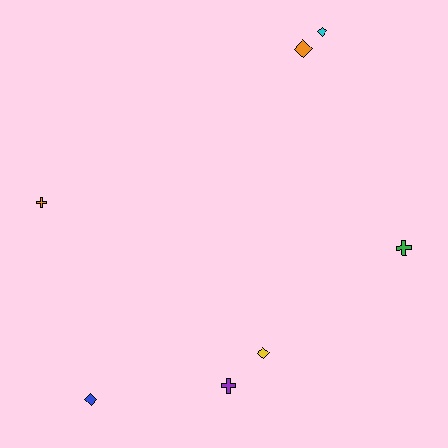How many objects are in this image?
There are 7 objects.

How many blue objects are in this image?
There is 1 blue object.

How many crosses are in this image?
There are 3 crosses.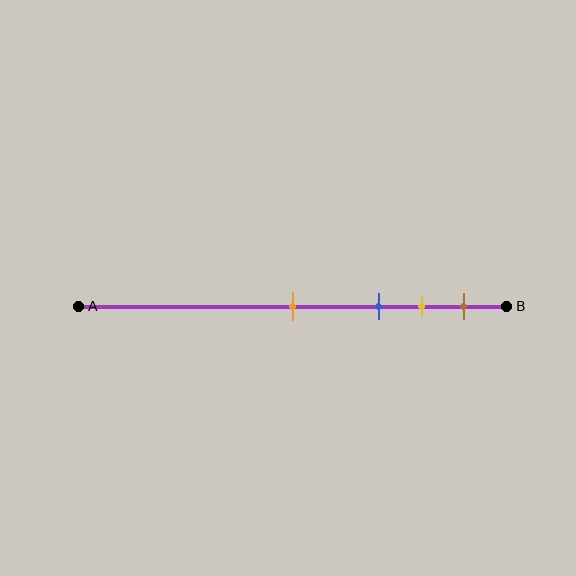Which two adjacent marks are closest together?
The yellow and brown marks are the closest adjacent pair.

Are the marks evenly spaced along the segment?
No, the marks are not evenly spaced.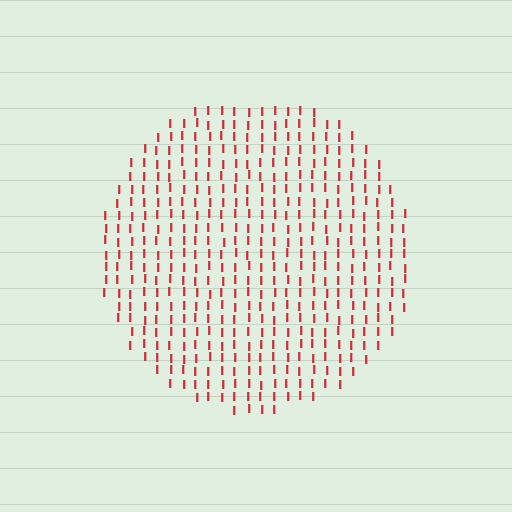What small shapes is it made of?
It is made of small letter I's.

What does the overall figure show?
The overall figure shows a circle.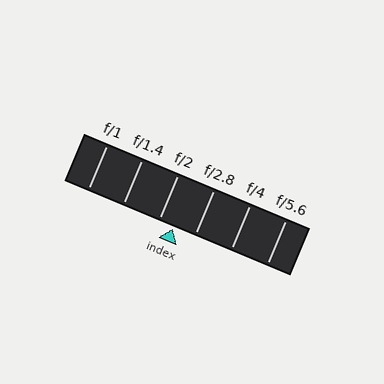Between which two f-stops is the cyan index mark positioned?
The index mark is between f/2 and f/2.8.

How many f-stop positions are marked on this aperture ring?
There are 6 f-stop positions marked.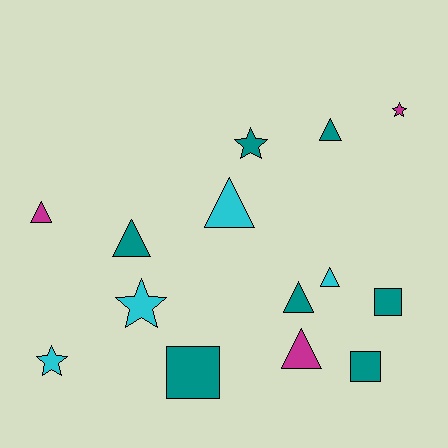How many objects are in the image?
There are 14 objects.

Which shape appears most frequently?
Triangle, with 7 objects.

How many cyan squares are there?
There are no cyan squares.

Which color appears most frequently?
Teal, with 7 objects.